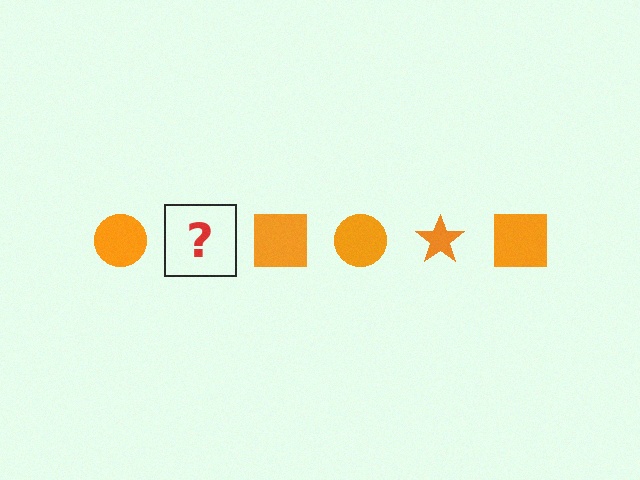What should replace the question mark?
The question mark should be replaced with an orange star.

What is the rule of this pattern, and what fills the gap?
The rule is that the pattern cycles through circle, star, square shapes in orange. The gap should be filled with an orange star.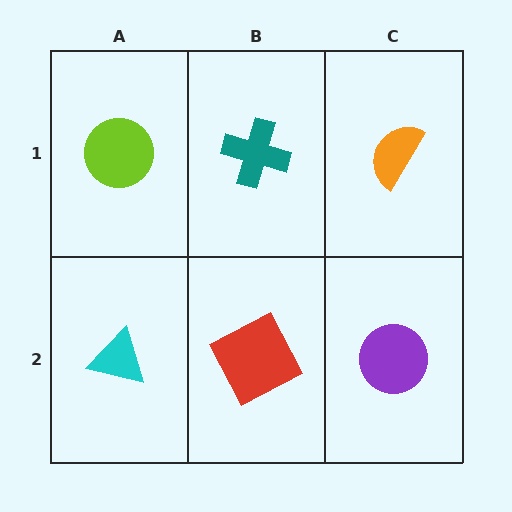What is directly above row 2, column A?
A lime circle.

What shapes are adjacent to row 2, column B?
A teal cross (row 1, column B), a cyan triangle (row 2, column A), a purple circle (row 2, column C).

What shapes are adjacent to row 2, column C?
An orange semicircle (row 1, column C), a red square (row 2, column B).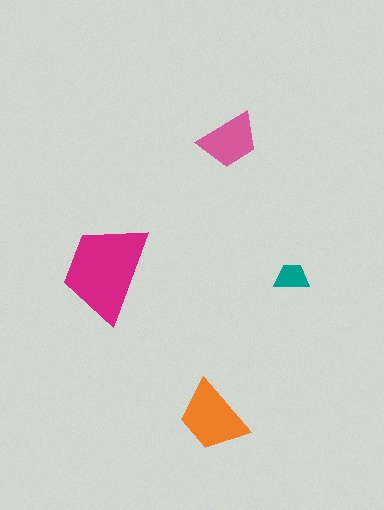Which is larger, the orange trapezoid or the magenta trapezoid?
The magenta one.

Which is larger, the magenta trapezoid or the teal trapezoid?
The magenta one.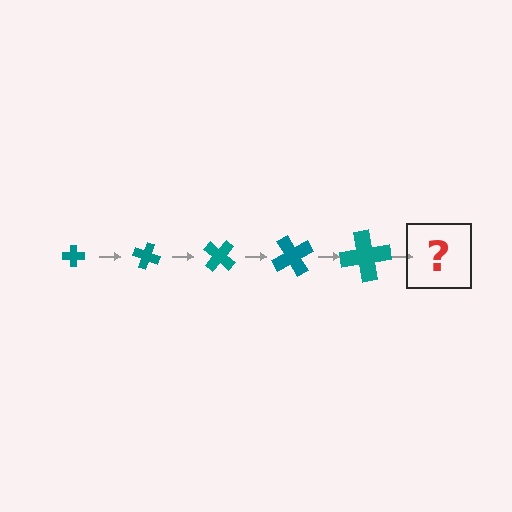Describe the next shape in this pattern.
It should be a cross, larger than the previous one and rotated 100 degrees from the start.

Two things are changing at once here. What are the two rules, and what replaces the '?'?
The two rules are that the cross grows larger each step and it rotates 20 degrees each step. The '?' should be a cross, larger than the previous one and rotated 100 degrees from the start.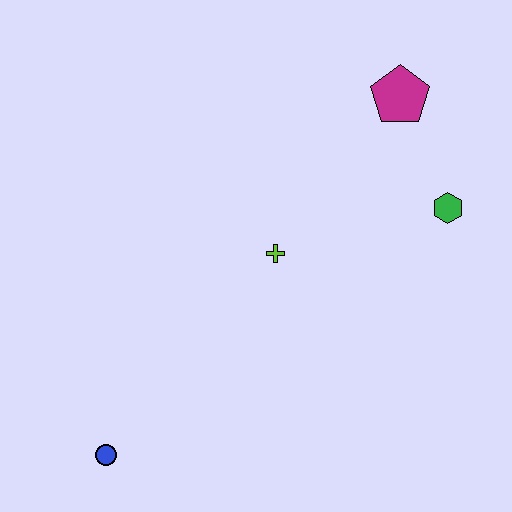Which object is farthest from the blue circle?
The magenta pentagon is farthest from the blue circle.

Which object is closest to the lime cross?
The green hexagon is closest to the lime cross.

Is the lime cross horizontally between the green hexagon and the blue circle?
Yes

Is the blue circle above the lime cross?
No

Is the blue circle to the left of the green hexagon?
Yes